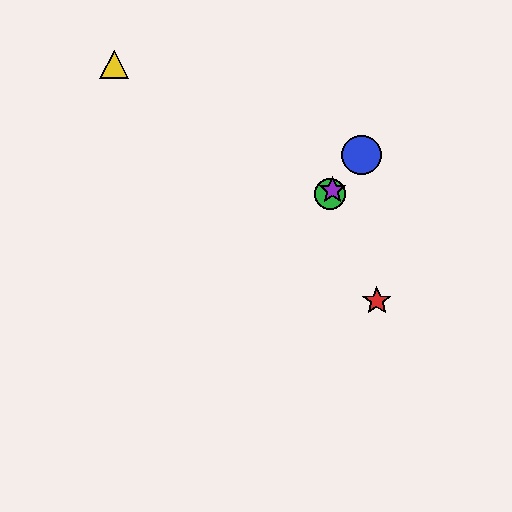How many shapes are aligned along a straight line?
3 shapes (the blue circle, the green circle, the purple star) are aligned along a straight line.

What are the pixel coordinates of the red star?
The red star is at (377, 301).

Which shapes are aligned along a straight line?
The blue circle, the green circle, the purple star are aligned along a straight line.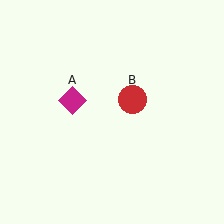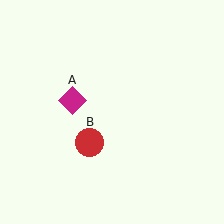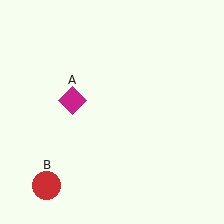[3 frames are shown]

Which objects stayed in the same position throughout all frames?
Magenta diamond (object A) remained stationary.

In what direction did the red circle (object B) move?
The red circle (object B) moved down and to the left.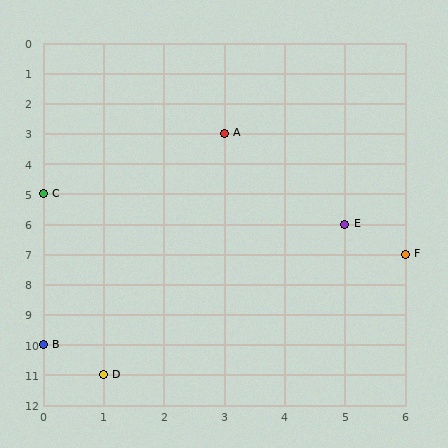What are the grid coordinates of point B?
Point B is at grid coordinates (0, 10).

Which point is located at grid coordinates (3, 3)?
Point A is at (3, 3).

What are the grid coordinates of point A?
Point A is at grid coordinates (3, 3).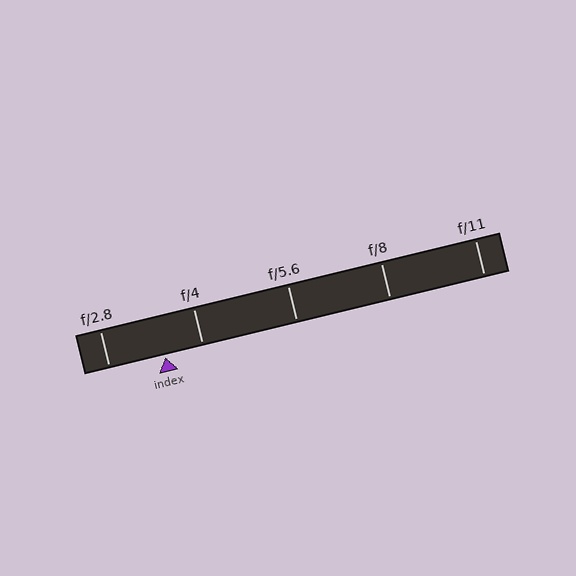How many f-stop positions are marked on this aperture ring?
There are 5 f-stop positions marked.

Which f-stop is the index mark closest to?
The index mark is closest to f/4.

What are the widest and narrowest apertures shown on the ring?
The widest aperture shown is f/2.8 and the narrowest is f/11.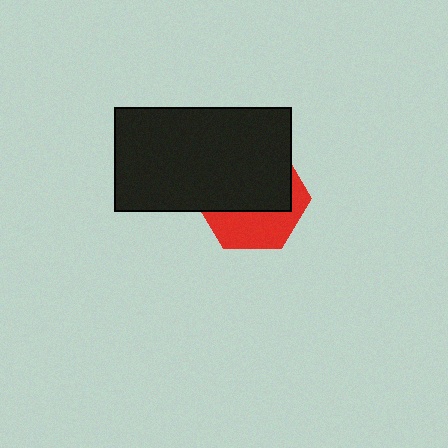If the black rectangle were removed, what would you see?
You would see the complete red hexagon.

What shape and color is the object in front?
The object in front is a black rectangle.